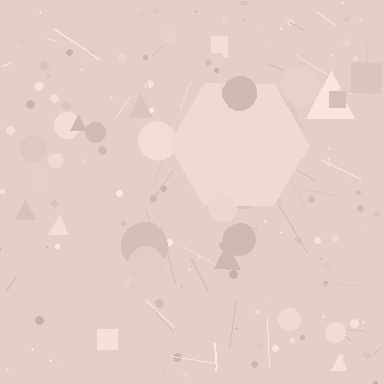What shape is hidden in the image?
A hexagon is hidden in the image.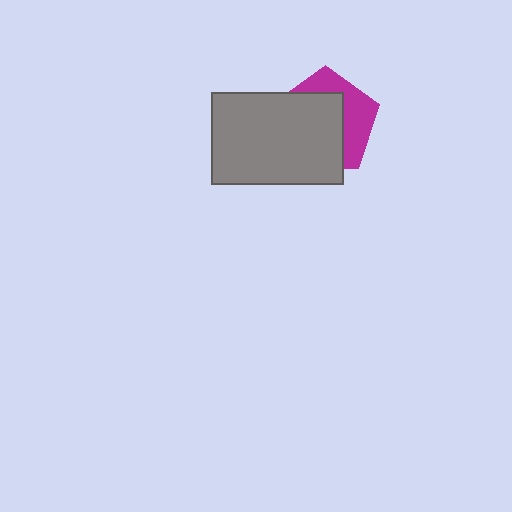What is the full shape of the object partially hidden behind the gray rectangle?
The partially hidden object is a magenta pentagon.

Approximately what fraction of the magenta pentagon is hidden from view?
Roughly 62% of the magenta pentagon is hidden behind the gray rectangle.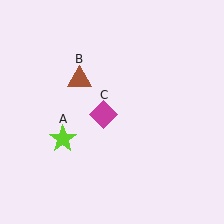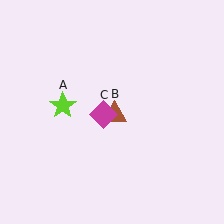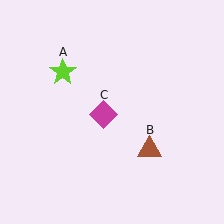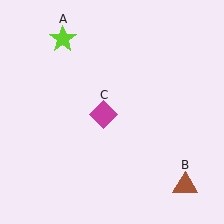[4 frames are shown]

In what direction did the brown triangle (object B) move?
The brown triangle (object B) moved down and to the right.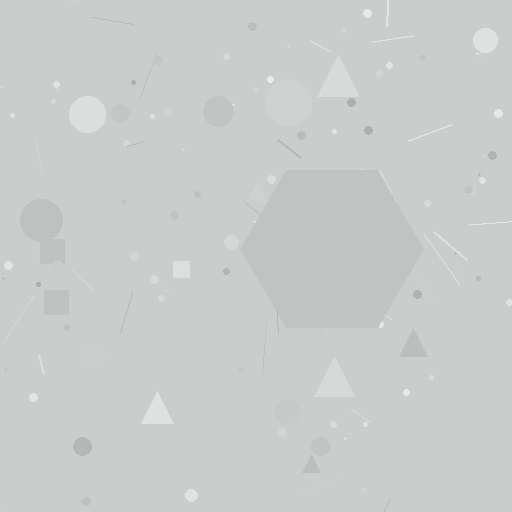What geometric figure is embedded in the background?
A hexagon is embedded in the background.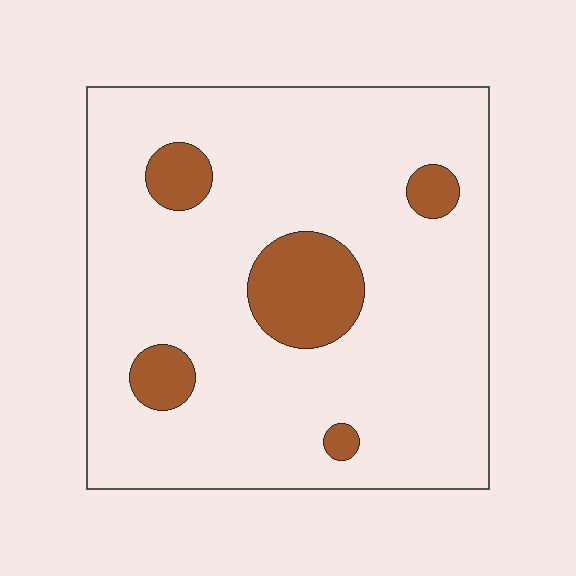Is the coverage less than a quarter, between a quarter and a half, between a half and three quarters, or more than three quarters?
Less than a quarter.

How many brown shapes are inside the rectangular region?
5.